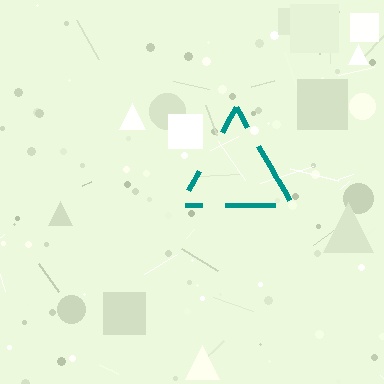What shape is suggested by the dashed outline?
The dashed outline suggests a triangle.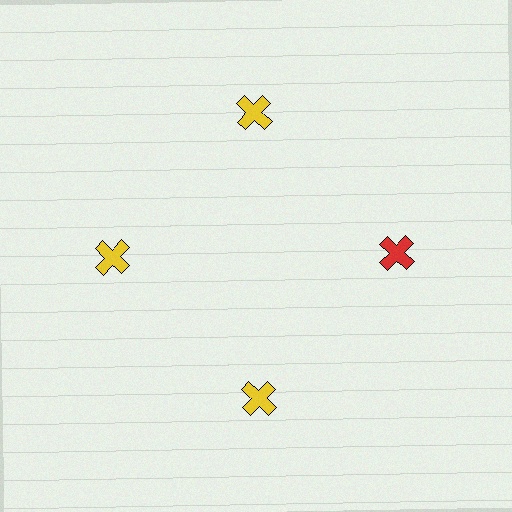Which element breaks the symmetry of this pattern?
The red cross at roughly the 3 o'clock position breaks the symmetry. All other shapes are yellow crosses.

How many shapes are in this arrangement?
There are 4 shapes arranged in a ring pattern.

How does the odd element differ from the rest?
It has a different color: red instead of yellow.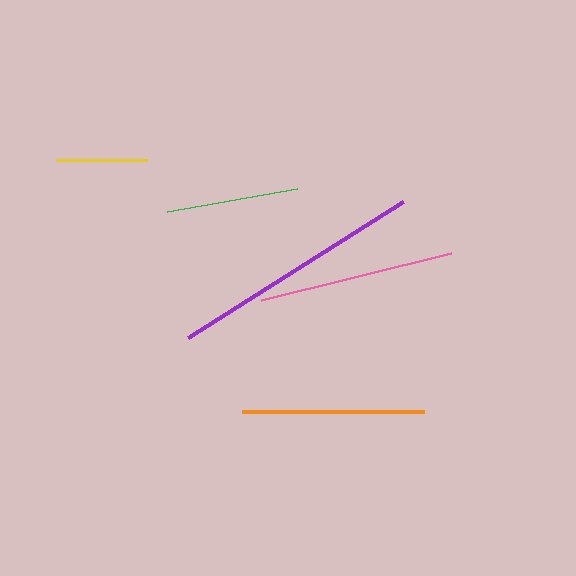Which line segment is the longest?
The purple line is the longest at approximately 255 pixels.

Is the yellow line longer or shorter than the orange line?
The orange line is longer than the yellow line.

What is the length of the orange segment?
The orange segment is approximately 182 pixels long.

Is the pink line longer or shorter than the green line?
The pink line is longer than the green line.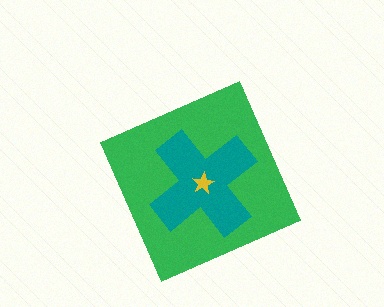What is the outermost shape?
The green diamond.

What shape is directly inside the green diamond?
The teal cross.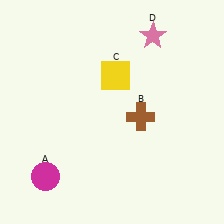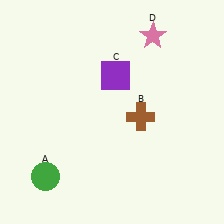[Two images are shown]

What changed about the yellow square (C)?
In Image 1, C is yellow. In Image 2, it changed to purple.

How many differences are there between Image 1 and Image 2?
There are 2 differences between the two images.